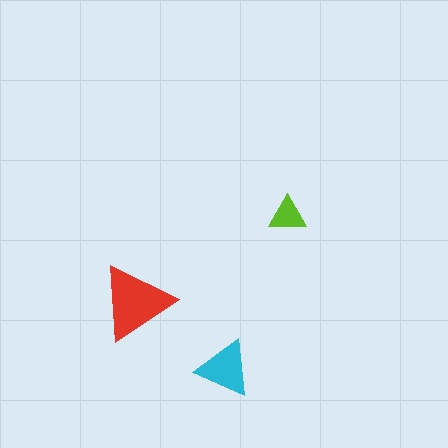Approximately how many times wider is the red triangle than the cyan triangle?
About 1.5 times wider.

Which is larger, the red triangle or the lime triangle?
The red one.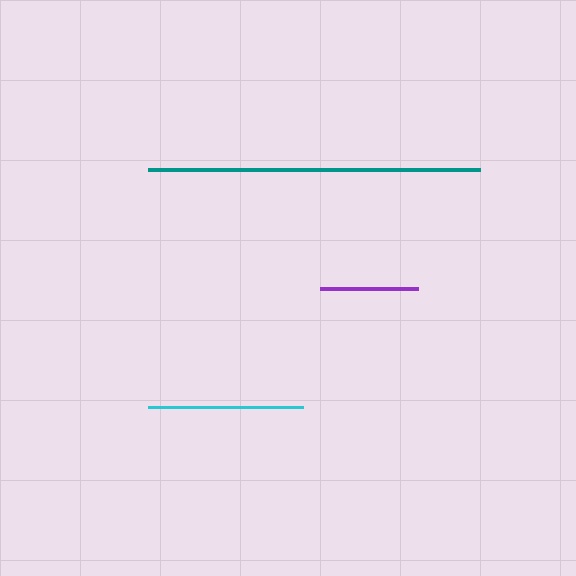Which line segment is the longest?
The teal line is the longest at approximately 332 pixels.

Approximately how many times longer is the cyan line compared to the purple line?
The cyan line is approximately 1.6 times the length of the purple line.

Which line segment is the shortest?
The purple line is the shortest at approximately 98 pixels.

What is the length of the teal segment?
The teal segment is approximately 332 pixels long.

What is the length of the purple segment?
The purple segment is approximately 98 pixels long.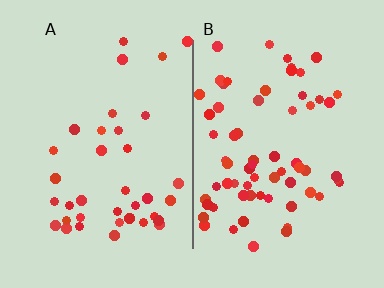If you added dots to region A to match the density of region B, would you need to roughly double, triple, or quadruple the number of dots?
Approximately double.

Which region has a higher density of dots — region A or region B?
B (the right).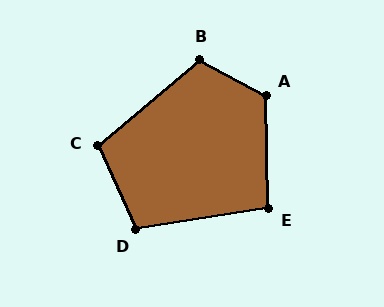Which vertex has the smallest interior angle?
E, at approximately 98 degrees.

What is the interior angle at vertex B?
Approximately 111 degrees (obtuse).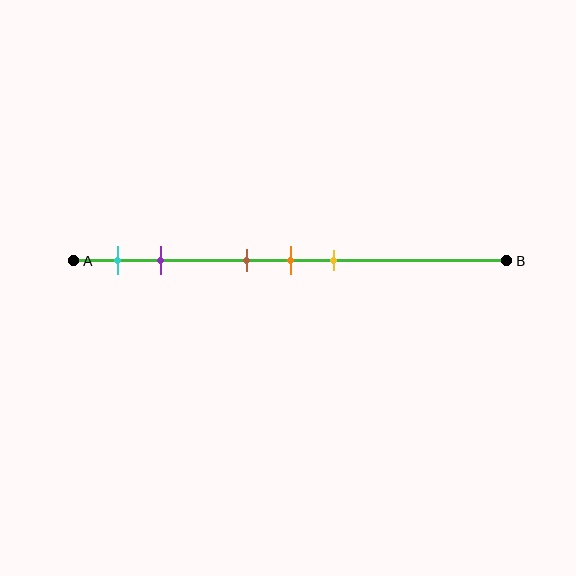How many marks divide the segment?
There are 5 marks dividing the segment.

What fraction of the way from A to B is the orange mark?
The orange mark is approximately 50% (0.5) of the way from A to B.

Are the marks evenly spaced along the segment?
No, the marks are not evenly spaced.